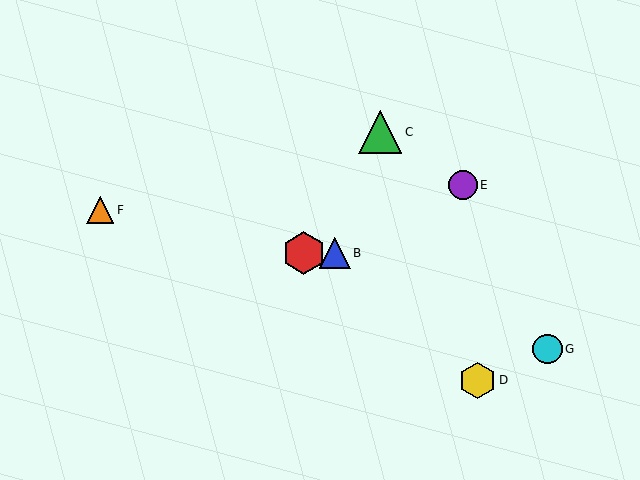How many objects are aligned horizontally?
2 objects (A, B) are aligned horizontally.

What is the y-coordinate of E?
Object E is at y≈185.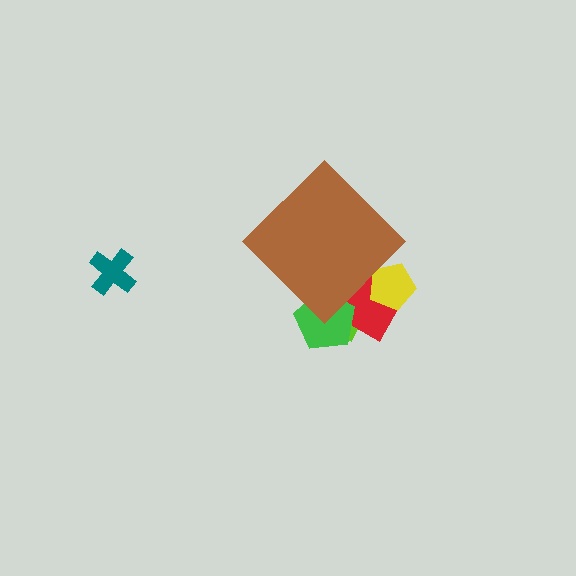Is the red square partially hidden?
Yes, the red square is partially hidden behind the brown diamond.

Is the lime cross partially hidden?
Yes, the lime cross is partially hidden behind the brown diamond.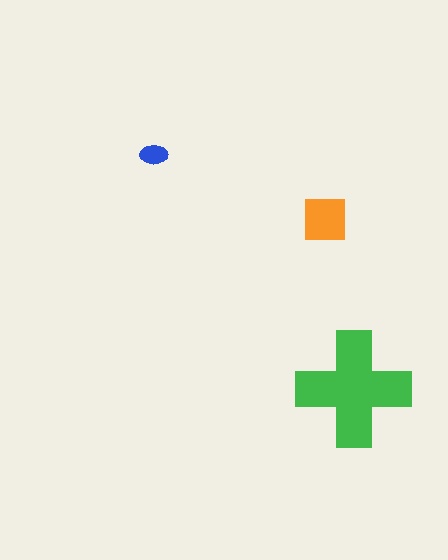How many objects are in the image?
There are 3 objects in the image.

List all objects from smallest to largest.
The blue ellipse, the orange square, the green cross.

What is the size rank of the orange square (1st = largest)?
2nd.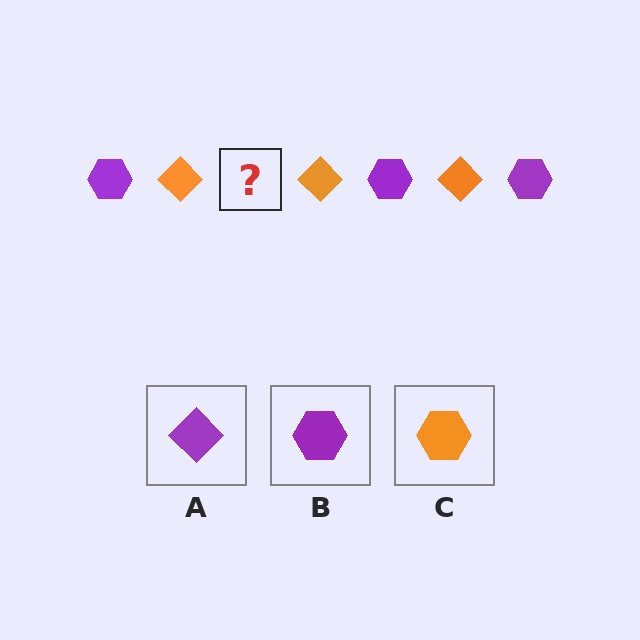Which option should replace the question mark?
Option B.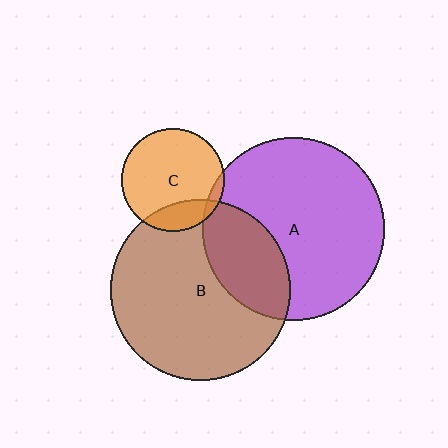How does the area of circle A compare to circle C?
Approximately 3.1 times.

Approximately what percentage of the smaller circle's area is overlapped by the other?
Approximately 25%.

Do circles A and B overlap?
Yes.